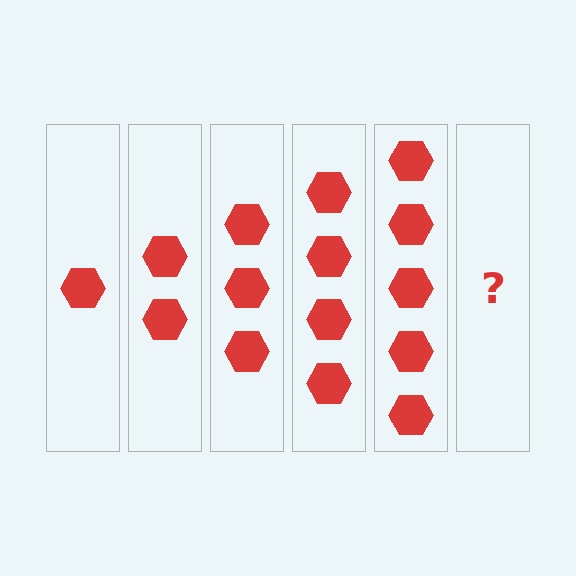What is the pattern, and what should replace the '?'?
The pattern is that each step adds one more hexagon. The '?' should be 6 hexagons.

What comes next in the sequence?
The next element should be 6 hexagons.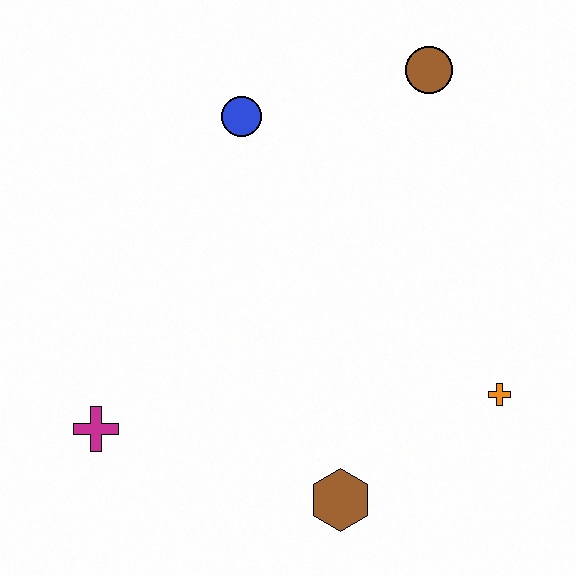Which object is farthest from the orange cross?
The magenta cross is farthest from the orange cross.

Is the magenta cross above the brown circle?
No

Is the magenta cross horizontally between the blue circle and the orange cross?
No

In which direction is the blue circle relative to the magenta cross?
The blue circle is above the magenta cross.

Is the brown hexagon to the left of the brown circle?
Yes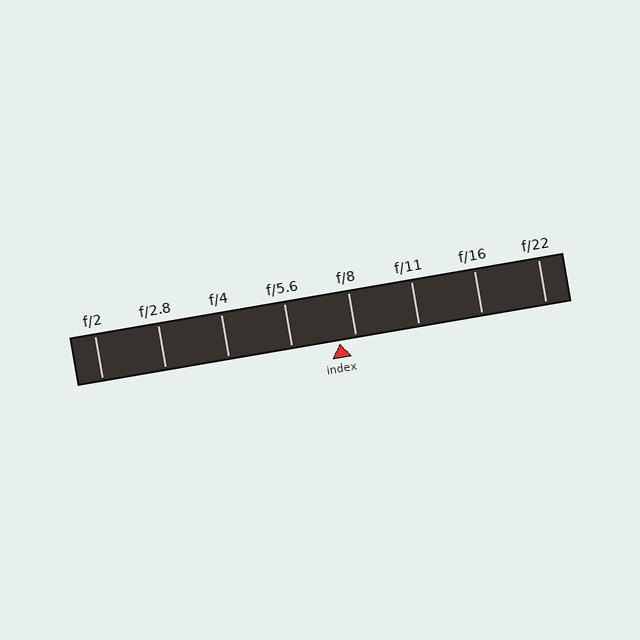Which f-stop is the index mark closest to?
The index mark is closest to f/8.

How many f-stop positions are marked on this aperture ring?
There are 8 f-stop positions marked.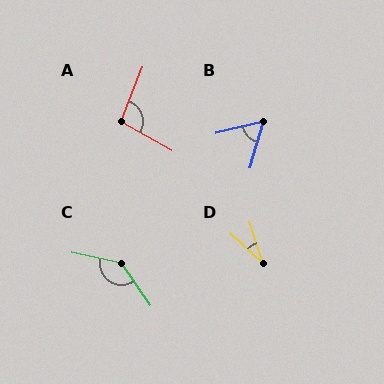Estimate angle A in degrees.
Approximately 98 degrees.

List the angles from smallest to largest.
D (30°), B (61°), A (98°), C (136°).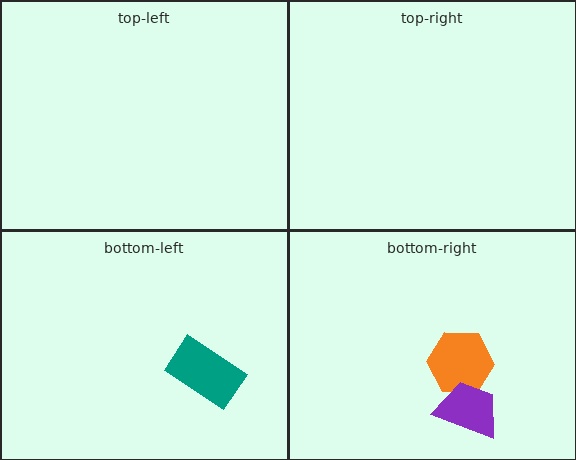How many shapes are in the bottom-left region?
1.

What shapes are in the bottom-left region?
The teal rectangle.